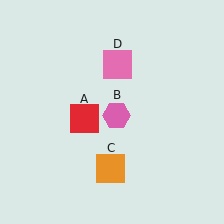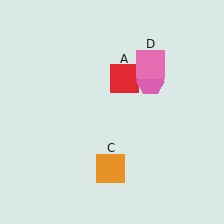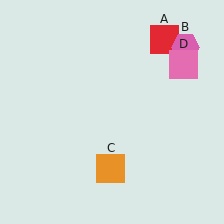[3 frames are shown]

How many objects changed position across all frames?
3 objects changed position: red square (object A), pink hexagon (object B), pink square (object D).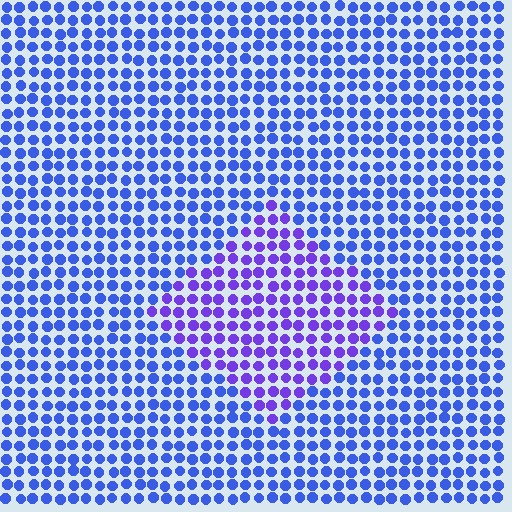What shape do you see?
I see a diamond.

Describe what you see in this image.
The image is filled with small blue elements in a uniform arrangement. A diamond-shaped region is visible where the elements are tinted to a slightly different hue, forming a subtle color boundary.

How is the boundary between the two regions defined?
The boundary is defined purely by a slight shift in hue (about 33 degrees). Spacing, size, and orientation are identical on both sides.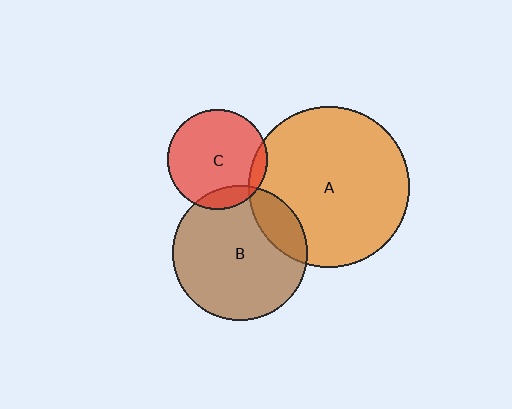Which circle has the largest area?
Circle A (orange).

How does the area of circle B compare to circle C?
Approximately 1.8 times.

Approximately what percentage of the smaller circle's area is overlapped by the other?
Approximately 10%.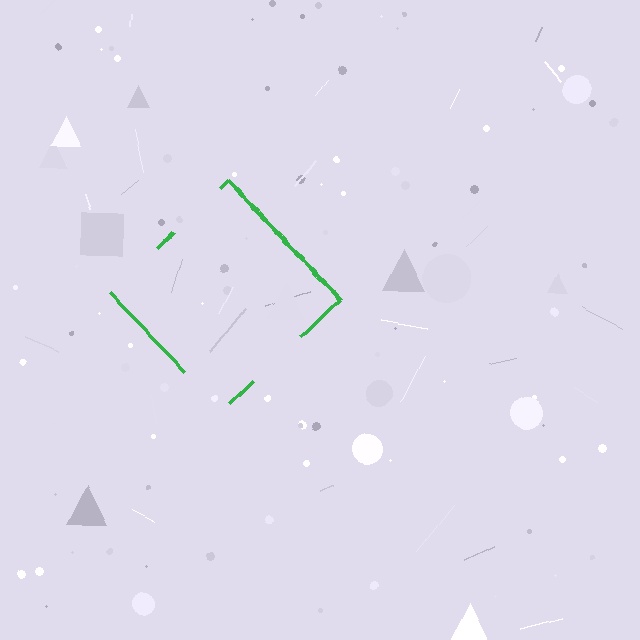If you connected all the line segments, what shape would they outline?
They would outline a diamond.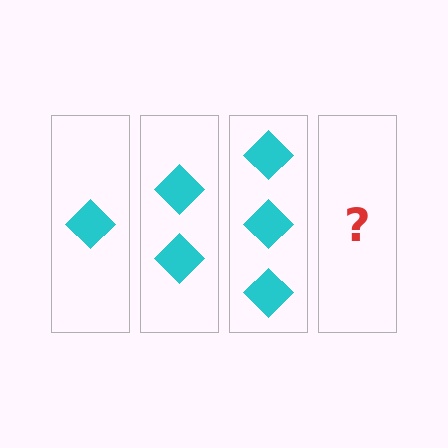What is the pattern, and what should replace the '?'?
The pattern is that each step adds one more diamond. The '?' should be 4 diamonds.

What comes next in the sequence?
The next element should be 4 diamonds.